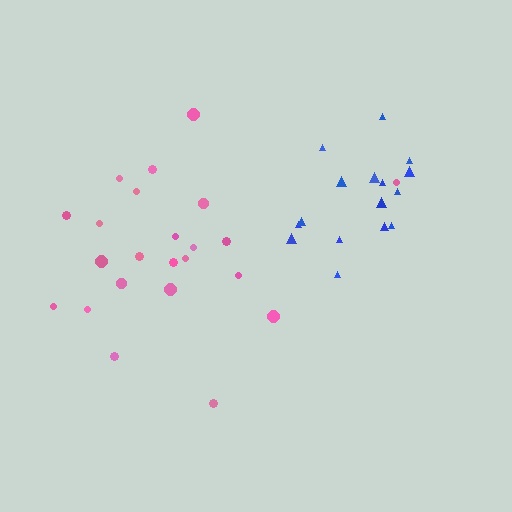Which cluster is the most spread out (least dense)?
Pink.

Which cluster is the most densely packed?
Blue.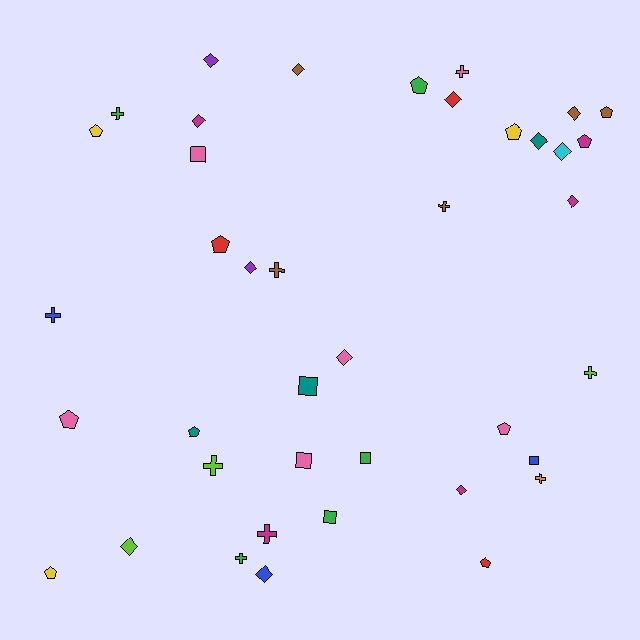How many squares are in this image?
There are 6 squares.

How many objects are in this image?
There are 40 objects.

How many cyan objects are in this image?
There is 1 cyan object.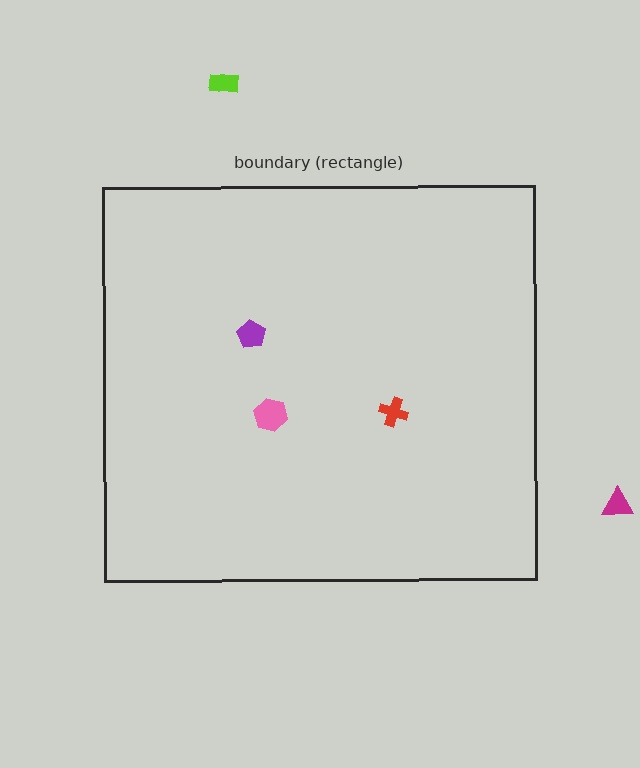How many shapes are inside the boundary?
3 inside, 2 outside.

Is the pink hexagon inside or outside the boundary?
Inside.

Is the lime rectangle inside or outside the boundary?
Outside.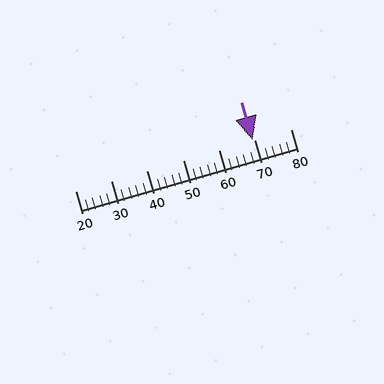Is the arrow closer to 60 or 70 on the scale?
The arrow is closer to 70.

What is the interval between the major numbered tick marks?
The major tick marks are spaced 10 units apart.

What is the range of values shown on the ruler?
The ruler shows values from 20 to 80.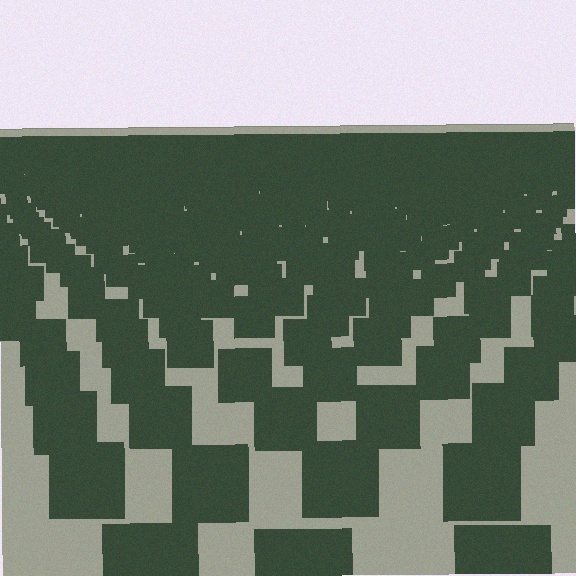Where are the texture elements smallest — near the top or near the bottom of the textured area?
Near the top.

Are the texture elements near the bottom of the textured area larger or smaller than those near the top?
Larger. Near the bottom, elements are closer to the viewer and appear at a bigger on-screen size.